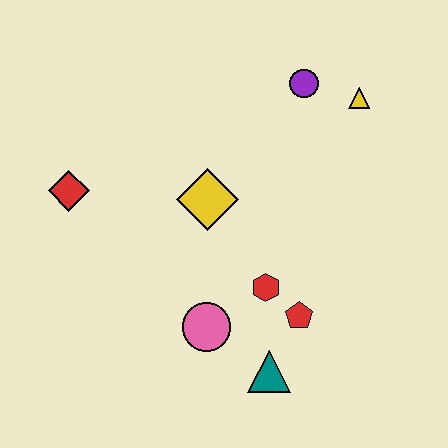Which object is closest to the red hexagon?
The red pentagon is closest to the red hexagon.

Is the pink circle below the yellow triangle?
Yes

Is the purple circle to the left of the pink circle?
No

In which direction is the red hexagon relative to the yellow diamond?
The red hexagon is below the yellow diamond.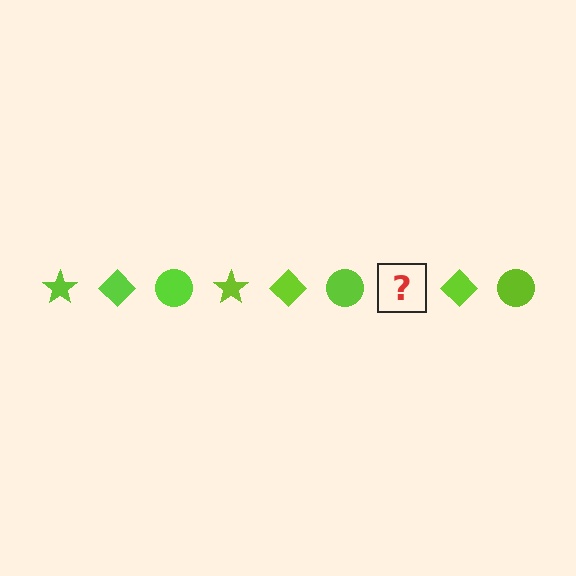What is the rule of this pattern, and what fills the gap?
The rule is that the pattern cycles through star, diamond, circle shapes in lime. The gap should be filled with a lime star.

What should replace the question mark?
The question mark should be replaced with a lime star.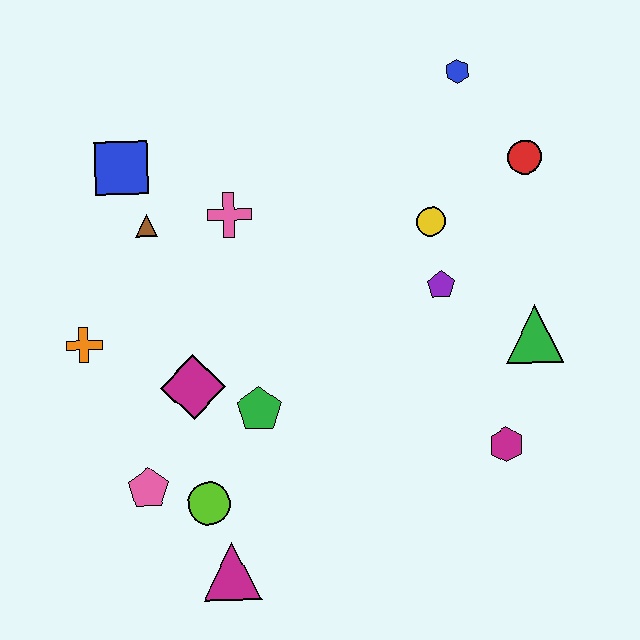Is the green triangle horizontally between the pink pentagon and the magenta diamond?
No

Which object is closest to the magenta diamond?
The green pentagon is closest to the magenta diamond.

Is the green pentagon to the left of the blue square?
No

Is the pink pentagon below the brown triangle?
Yes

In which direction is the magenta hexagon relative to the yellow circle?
The magenta hexagon is below the yellow circle.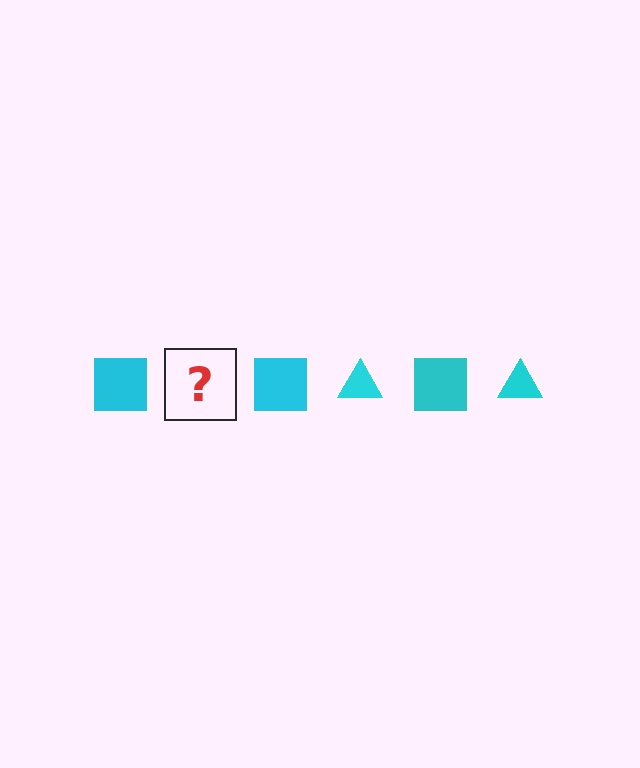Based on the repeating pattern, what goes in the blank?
The blank should be a cyan triangle.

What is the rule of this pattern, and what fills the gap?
The rule is that the pattern cycles through square, triangle shapes in cyan. The gap should be filled with a cyan triangle.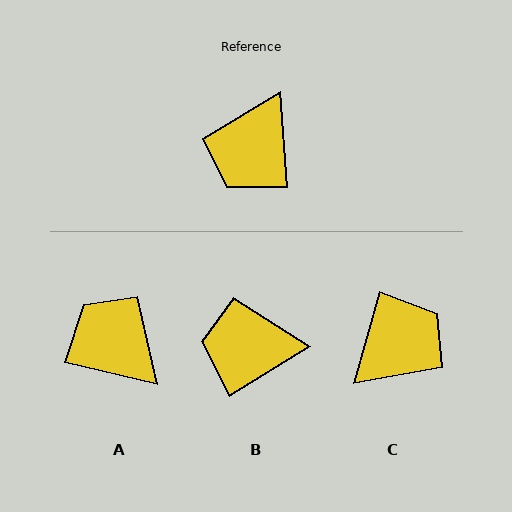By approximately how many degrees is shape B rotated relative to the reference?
Approximately 63 degrees clockwise.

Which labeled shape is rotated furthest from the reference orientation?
C, about 159 degrees away.